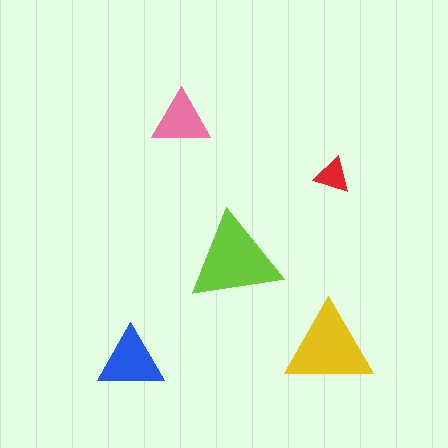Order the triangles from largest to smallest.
the lime one, the yellow one, the blue one, the pink one, the red one.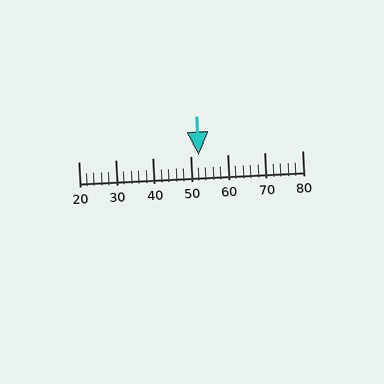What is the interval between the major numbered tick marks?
The major tick marks are spaced 10 units apart.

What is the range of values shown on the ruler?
The ruler shows values from 20 to 80.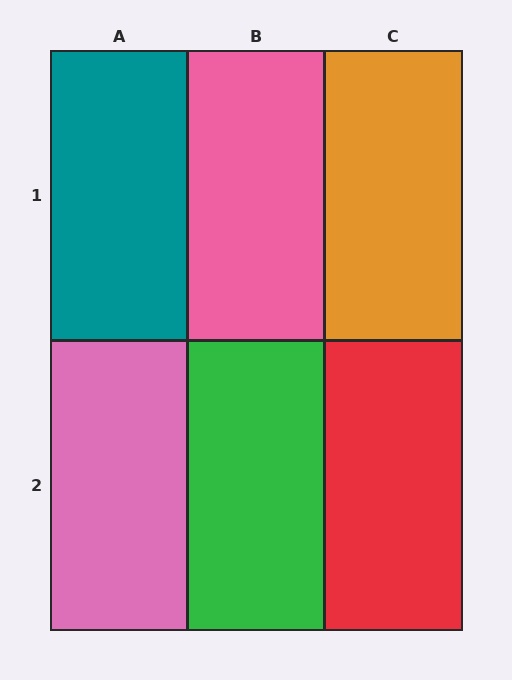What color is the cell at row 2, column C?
Red.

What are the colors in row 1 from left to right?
Teal, pink, orange.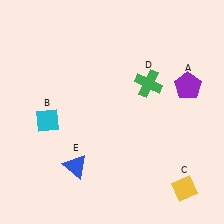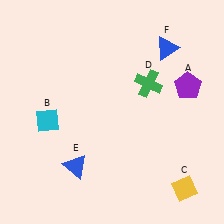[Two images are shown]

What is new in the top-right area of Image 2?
A blue triangle (F) was added in the top-right area of Image 2.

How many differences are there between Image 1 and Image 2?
There is 1 difference between the two images.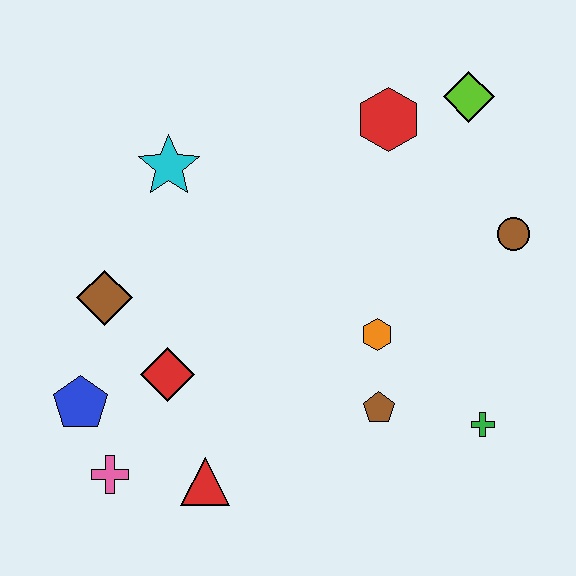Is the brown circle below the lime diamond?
Yes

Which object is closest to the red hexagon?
The lime diamond is closest to the red hexagon.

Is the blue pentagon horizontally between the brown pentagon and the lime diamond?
No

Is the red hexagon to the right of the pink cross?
Yes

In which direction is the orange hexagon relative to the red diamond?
The orange hexagon is to the right of the red diamond.